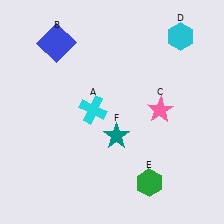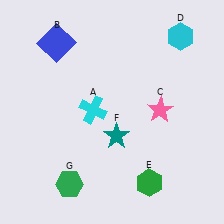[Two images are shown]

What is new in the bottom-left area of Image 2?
A green hexagon (G) was added in the bottom-left area of Image 2.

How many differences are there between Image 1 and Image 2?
There is 1 difference between the two images.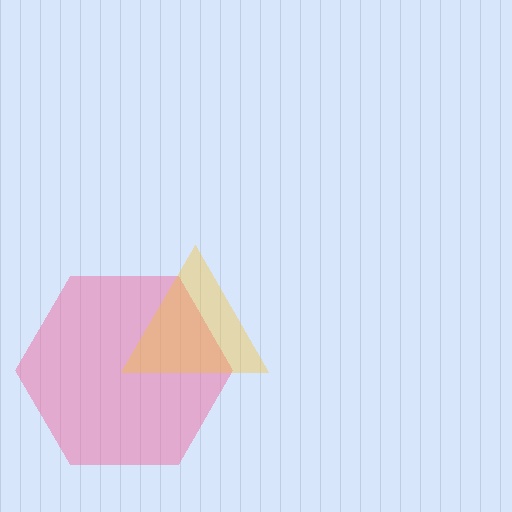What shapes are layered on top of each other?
The layered shapes are: a pink hexagon, a yellow triangle.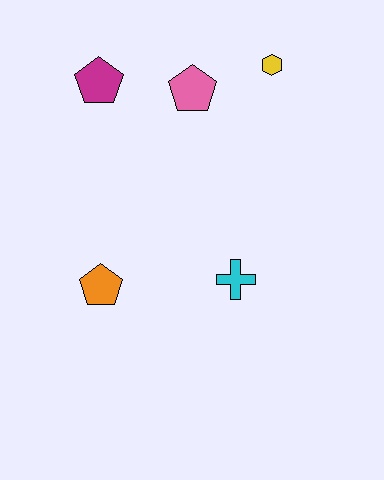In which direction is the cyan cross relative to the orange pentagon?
The cyan cross is to the right of the orange pentagon.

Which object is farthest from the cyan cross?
The magenta pentagon is farthest from the cyan cross.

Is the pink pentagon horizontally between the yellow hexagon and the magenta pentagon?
Yes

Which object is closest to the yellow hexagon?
The pink pentagon is closest to the yellow hexagon.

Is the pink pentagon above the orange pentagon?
Yes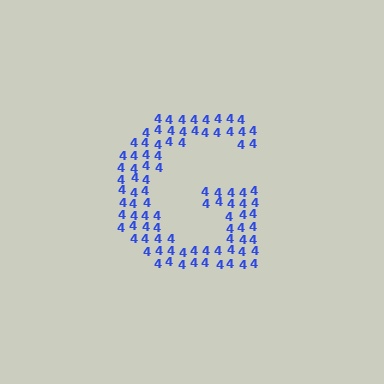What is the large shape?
The large shape is the letter G.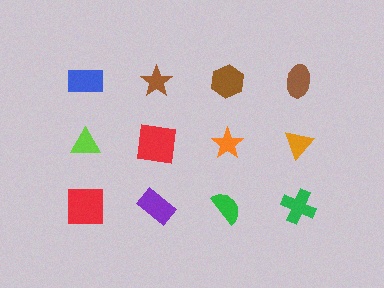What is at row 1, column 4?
A brown ellipse.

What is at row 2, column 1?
A lime triangle.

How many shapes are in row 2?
4 shapes.